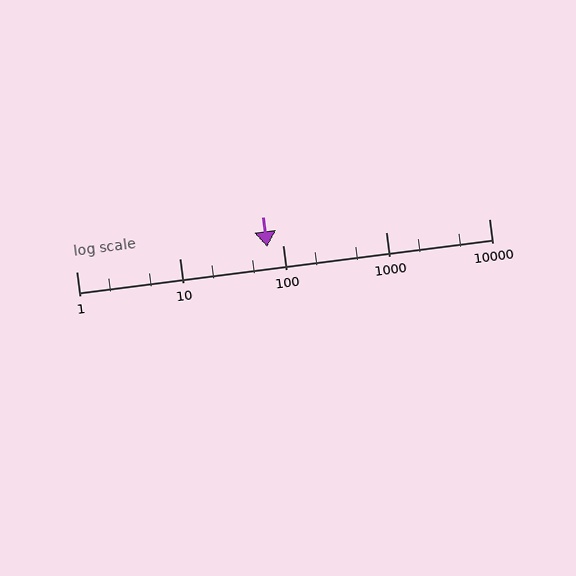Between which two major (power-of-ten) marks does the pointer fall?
The pointer is between 10 and 100.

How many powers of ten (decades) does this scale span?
The scale spans 4 decades, from 1 to 10000.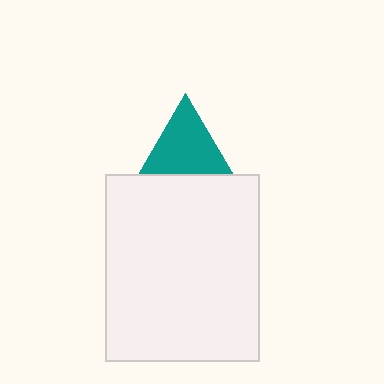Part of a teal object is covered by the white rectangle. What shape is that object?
It is a triangle.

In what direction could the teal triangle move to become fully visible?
The teal triangle could move up. That would shift it out from behind the white rectangle entirely.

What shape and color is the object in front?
The object in front is a white rectangle.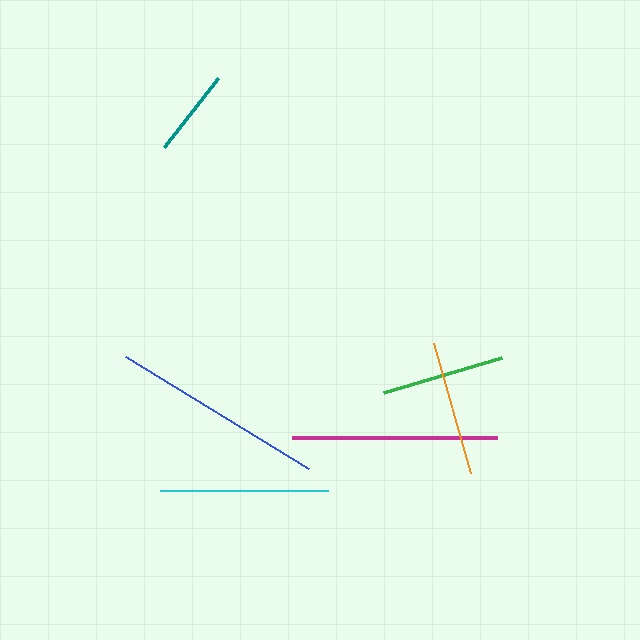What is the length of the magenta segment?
The magenta segment is approximately 205 pixels long.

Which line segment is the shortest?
The teal line is the shortest at approximately 88 pixels.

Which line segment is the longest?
The blue line is the longest at approximately 214 pixels.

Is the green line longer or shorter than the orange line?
The orange line is longer than the green line.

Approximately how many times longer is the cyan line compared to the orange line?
The cyan line is approximately 1.2 times the length of the orange line.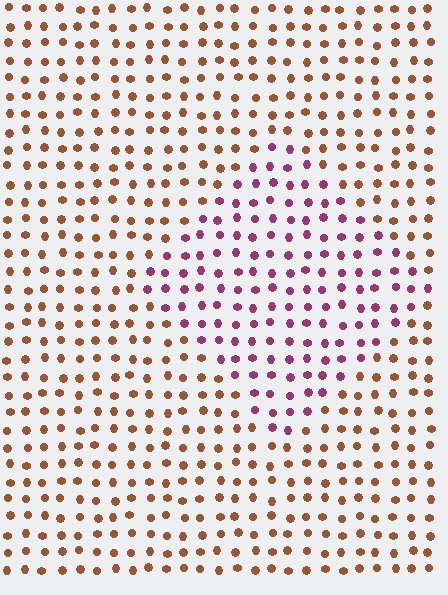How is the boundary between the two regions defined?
The boundary is defined purely by a slight shift in hue (about 56 degrees). Spacing, size, and orientation are identical on both sides.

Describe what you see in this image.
The image is filled with small brown elements in a uniform arrangement. A diamond-shaped region is visible where the elements are tinted to a slightly different hue, forming a subtle color boundary.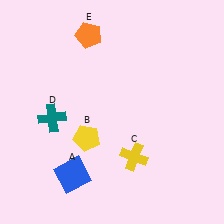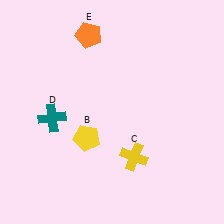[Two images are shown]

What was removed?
The blue square (A) was removed in Image 2.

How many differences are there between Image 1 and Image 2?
There is 1 difference between the two images.